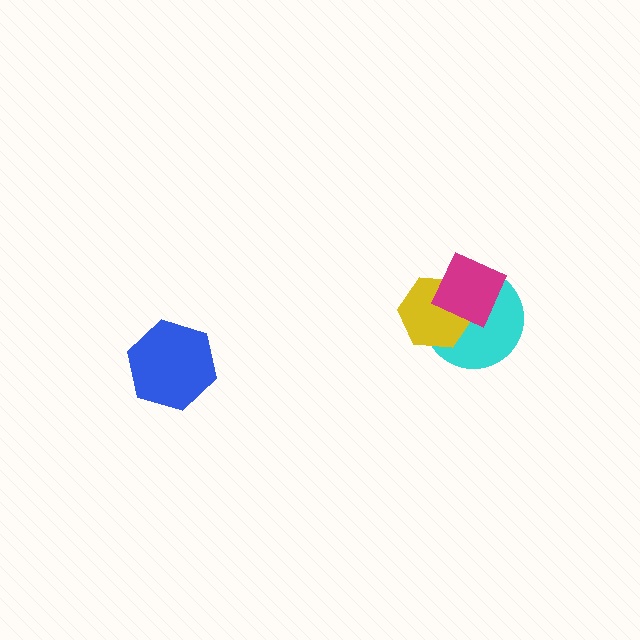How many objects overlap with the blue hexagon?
0 objects overlap with the blue hexagon.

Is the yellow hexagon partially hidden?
Yes, it is partially covered by another shape.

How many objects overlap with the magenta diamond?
2 objects overlap with the magenta diamond.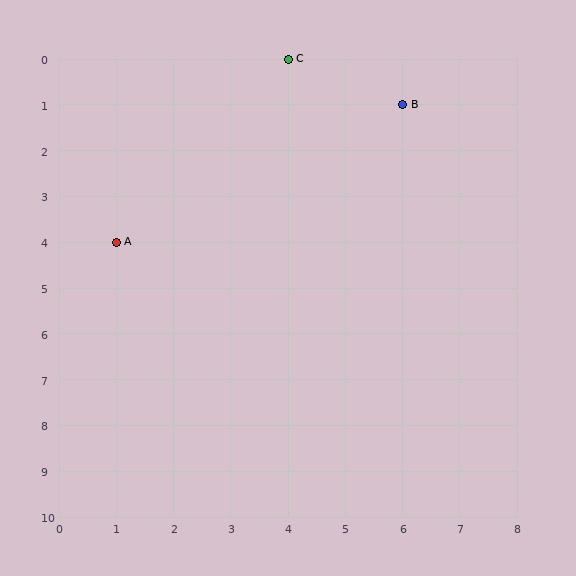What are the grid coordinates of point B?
Point B is at grid coordinates (6, 1).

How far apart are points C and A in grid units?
Points C and A are 3 columns and 4 rows apart (about 5.0 grid units diagonally).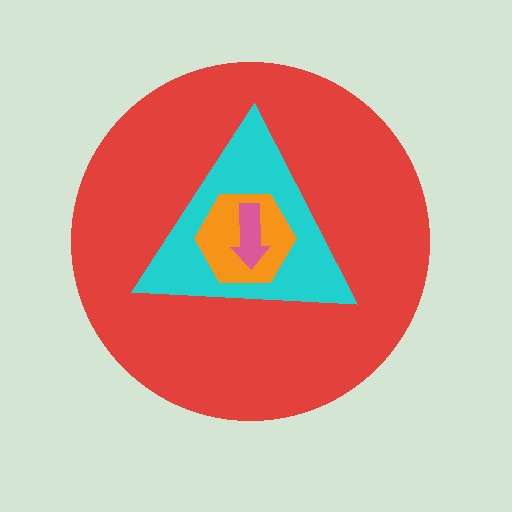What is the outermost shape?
The red circle.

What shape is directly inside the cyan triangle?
The orange hexagon.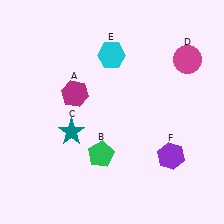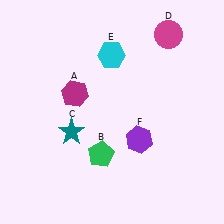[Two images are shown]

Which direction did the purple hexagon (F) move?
The purple hexagon (F) moved left.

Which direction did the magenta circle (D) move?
The magenta circle (D) moved up.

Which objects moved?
The objects that moved are: the magenta circle (D), the purple hexagon (F).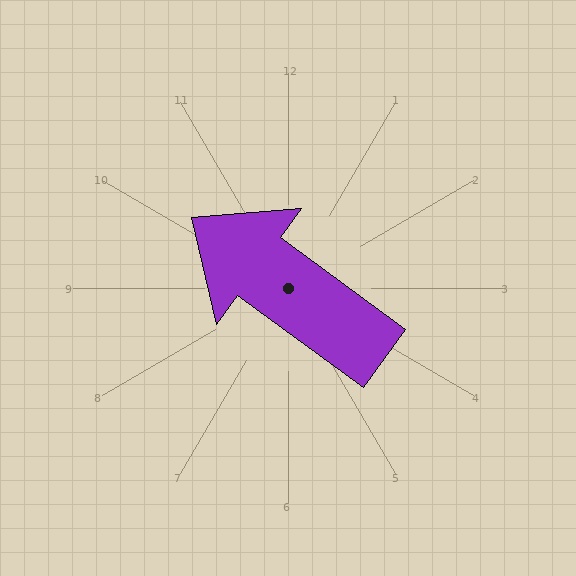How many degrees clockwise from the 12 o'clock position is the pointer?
Approximately 306 degrees.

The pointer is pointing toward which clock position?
Roughly 10 o'clock.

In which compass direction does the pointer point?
Northwest.